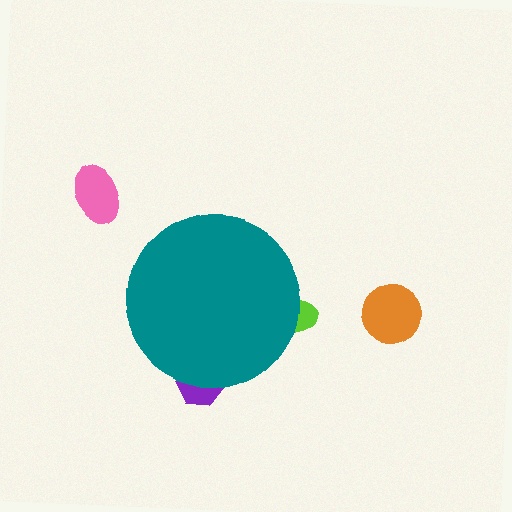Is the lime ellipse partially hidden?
Yes, the lime ellipse is partially hidden behind the teal circle.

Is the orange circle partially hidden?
No, the orange circle is fully visible.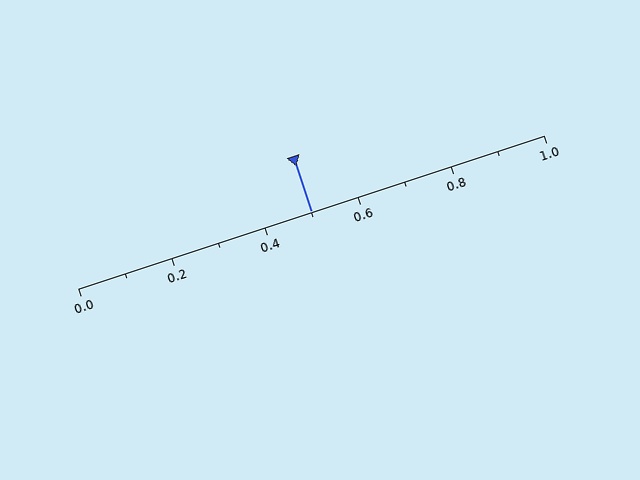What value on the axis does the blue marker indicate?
The marker indicates approximately 0.5.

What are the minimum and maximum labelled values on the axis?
The axis runs from 0.0 to 1.0.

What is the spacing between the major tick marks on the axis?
The major ticks are spaced 0.2 apart.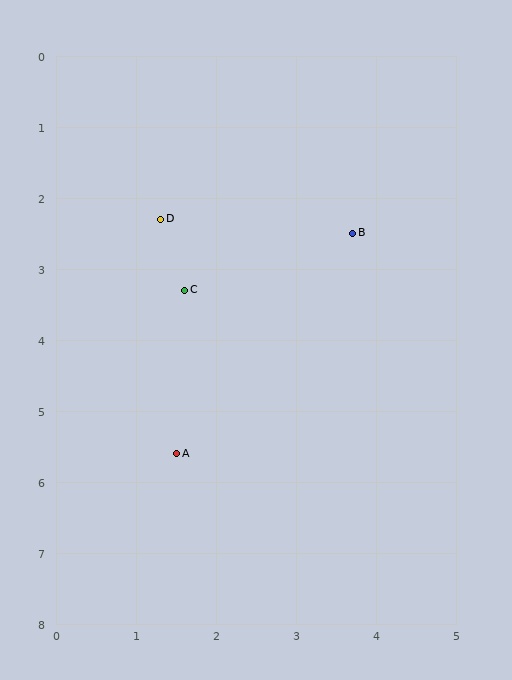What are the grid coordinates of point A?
Point A is at approximately (1.5, 5.6).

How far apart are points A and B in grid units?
Points A and B are about 3.8 grid units apart.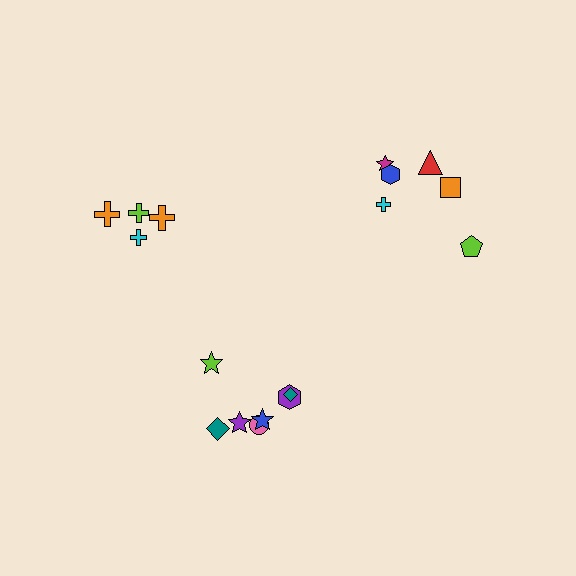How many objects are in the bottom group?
There are 7 objects.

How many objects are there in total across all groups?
There are 17 objects.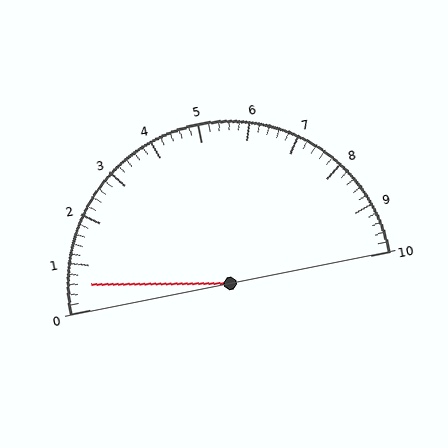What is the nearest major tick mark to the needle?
The nearest major tick mark is 1.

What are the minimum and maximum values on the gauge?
The gauge ranges from 0 to 10.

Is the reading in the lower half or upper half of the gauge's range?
The reading is in the lower half of the range (0 to 10).